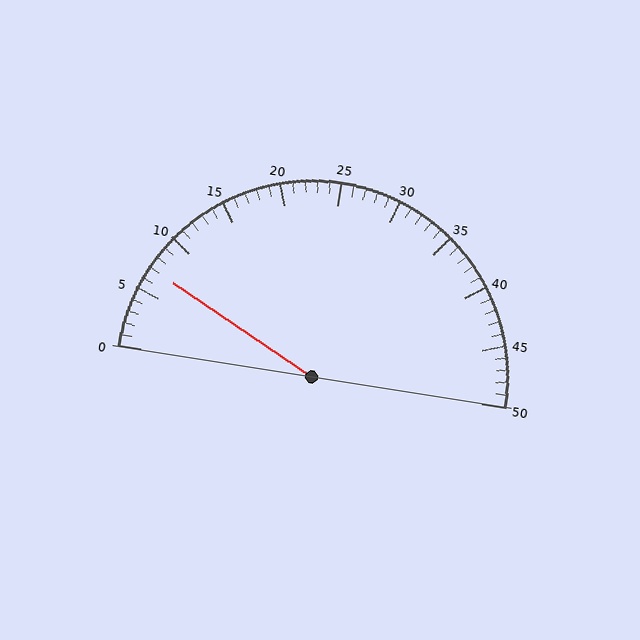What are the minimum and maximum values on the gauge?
The gauge ranges from 0 to 50.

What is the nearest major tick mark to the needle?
The nearest major tick mark is 5.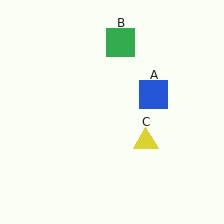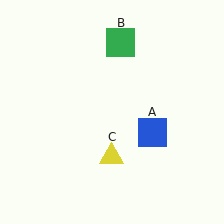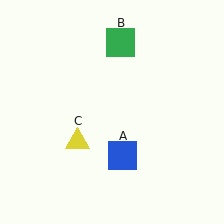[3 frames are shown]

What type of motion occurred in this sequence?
The blue square (object A), yellow triangle (object C) rotated clockwise around the center of the scene.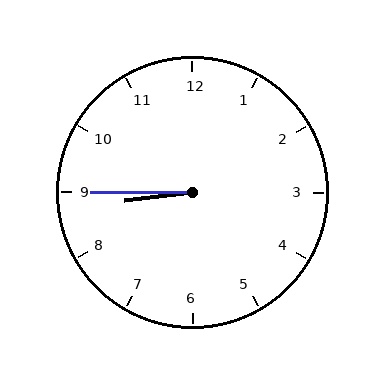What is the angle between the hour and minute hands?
Approximately 8 degrees.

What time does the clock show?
8:45.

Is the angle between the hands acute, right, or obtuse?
It is acute.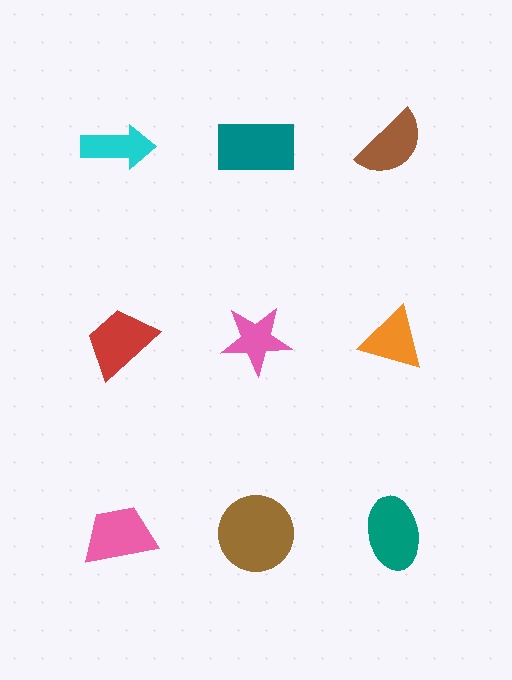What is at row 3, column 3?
A teal ellipse.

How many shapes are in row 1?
3 shapes.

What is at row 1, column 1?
A cyan arrow.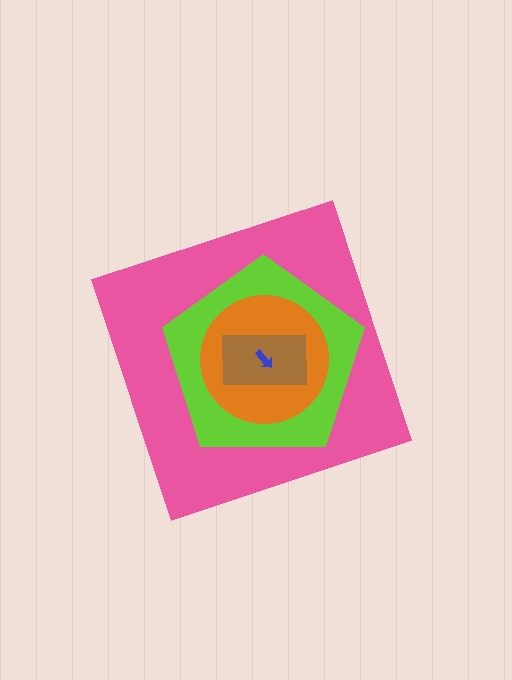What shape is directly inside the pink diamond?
The lime pentagon.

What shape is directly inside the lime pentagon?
The orange circle.